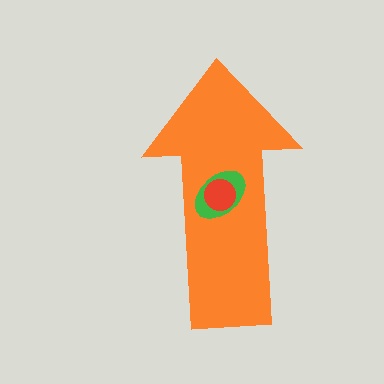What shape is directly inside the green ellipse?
The red circle.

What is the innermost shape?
The red circle.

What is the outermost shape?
The orange arrow.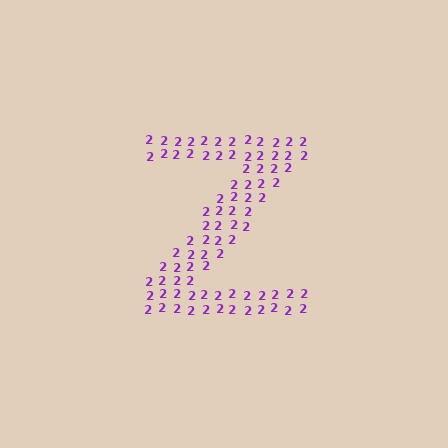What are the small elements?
The small elements are digit 2's.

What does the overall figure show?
The overall figure shows the letter Z.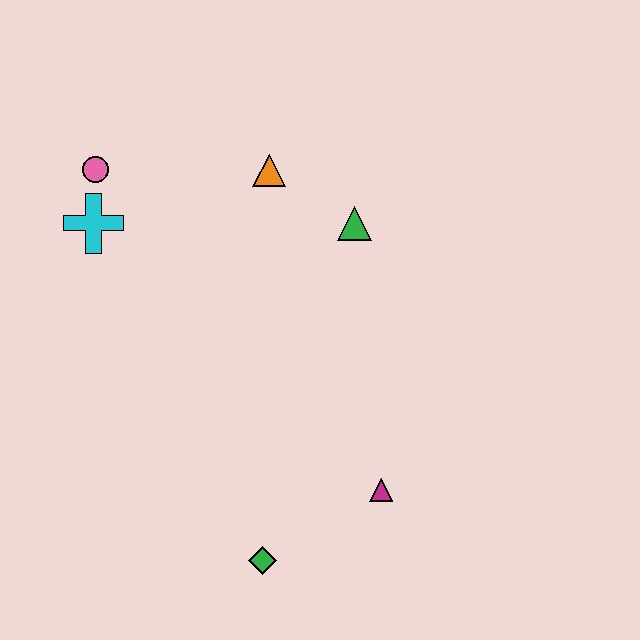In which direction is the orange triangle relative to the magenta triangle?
The orange triangle is above the magenta triangle.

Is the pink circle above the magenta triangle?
Yes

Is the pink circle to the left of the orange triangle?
Yes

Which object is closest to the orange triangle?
The green triangle is closest to the orange triangle.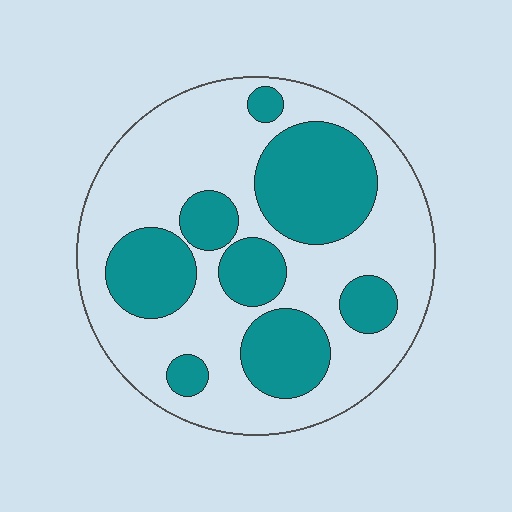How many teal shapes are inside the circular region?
8.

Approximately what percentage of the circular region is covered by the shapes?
Approximately 35%.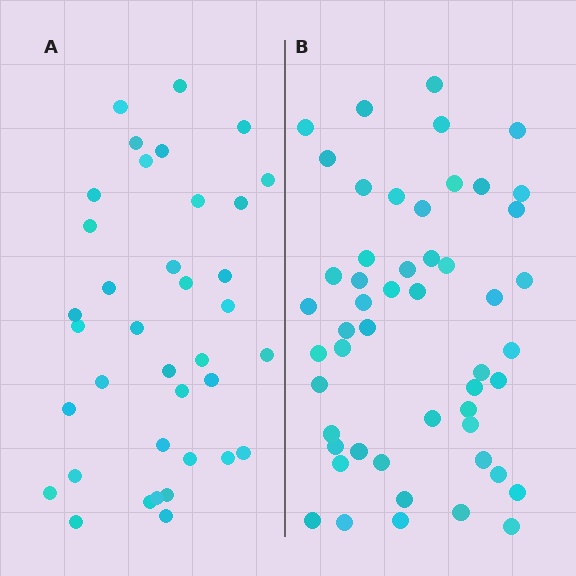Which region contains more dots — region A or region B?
Region B (the right region) has more dots.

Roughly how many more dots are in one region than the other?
Region B has approximately 15 more dots than region A.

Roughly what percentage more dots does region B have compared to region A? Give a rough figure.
About 40% more.